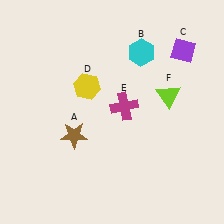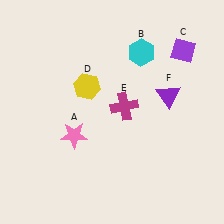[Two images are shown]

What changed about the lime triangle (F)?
In Image 1, F is lime. In Image 2, it changed to purple.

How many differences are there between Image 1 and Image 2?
There are 2 differences between the two images.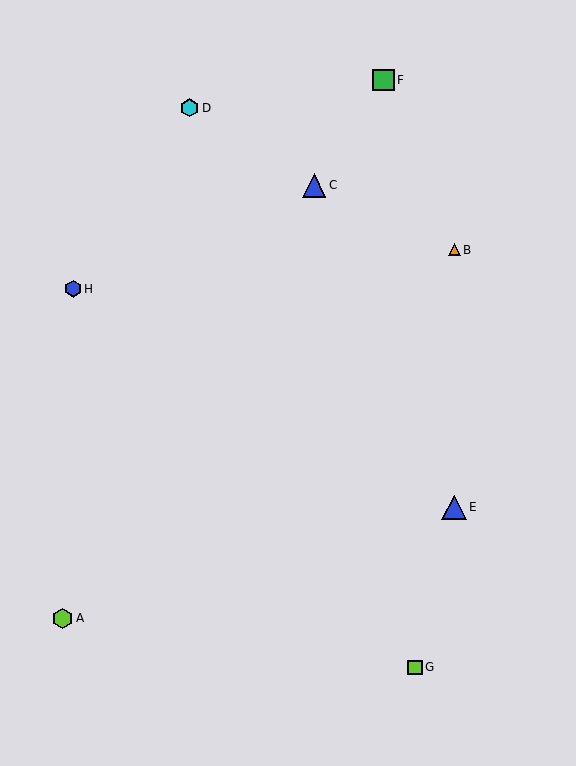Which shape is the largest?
The blue triangle (labeled E) is the largest.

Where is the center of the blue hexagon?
The center of the blue hexagon is at (73, 289).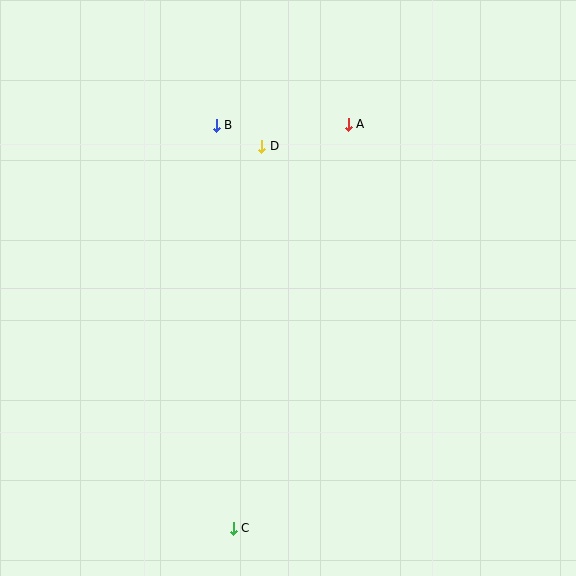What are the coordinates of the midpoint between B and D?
The midpoint between B and D is at (239, 136).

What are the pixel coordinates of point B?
Point B is at (216, 125).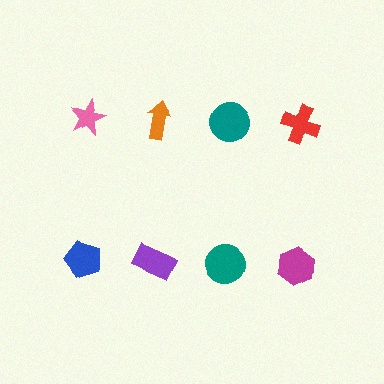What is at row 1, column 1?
A pink star.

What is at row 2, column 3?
A teal circle.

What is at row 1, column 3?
A teal circle.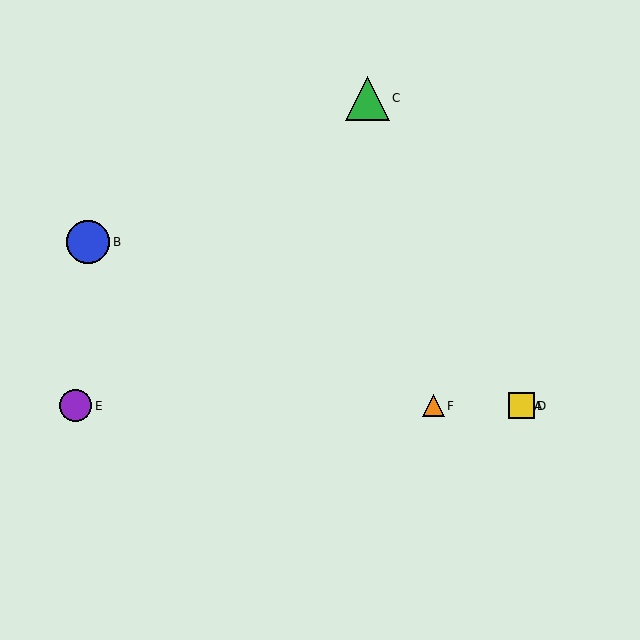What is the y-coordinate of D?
Object D is at y≈406.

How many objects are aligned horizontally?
4 objects (A, D, E, F) are aligned horizontally.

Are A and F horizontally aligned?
Yes, both are at y≈406.